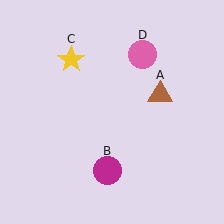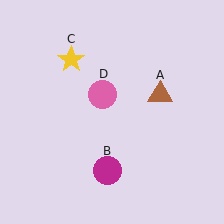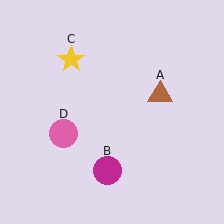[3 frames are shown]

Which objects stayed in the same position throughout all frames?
Brown triangle (object A) and magenta circle (object B) and yellow star (object C) remained stationary.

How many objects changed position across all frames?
1 object changed position: pink circle (object D).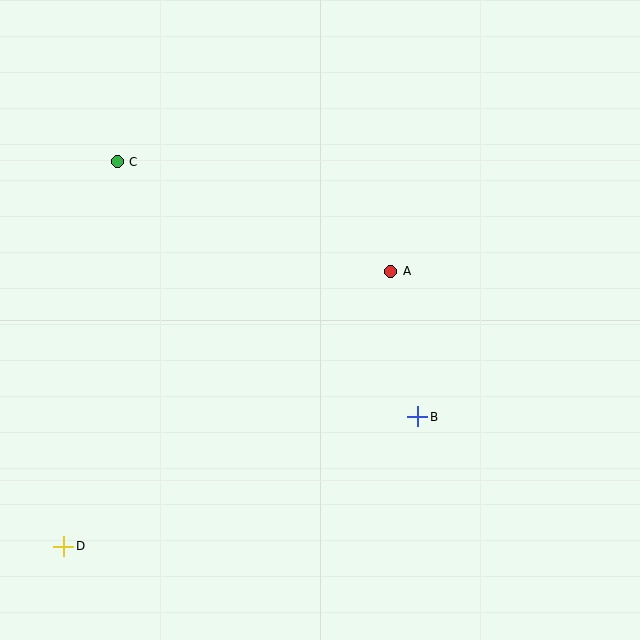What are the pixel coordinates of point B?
Point B is at (418, 417).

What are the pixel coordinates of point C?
Point C is at (117, 162).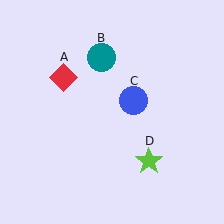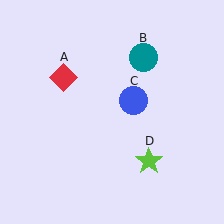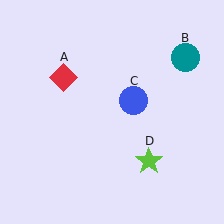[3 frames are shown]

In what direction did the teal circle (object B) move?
The teal circle (object B) moved right.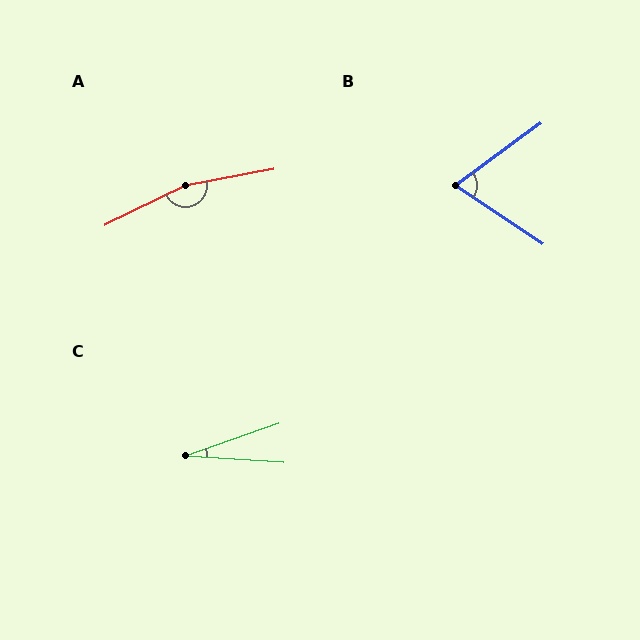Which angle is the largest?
A, at approximately 164 degrees.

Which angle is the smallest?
C, at approximately 23 degrees.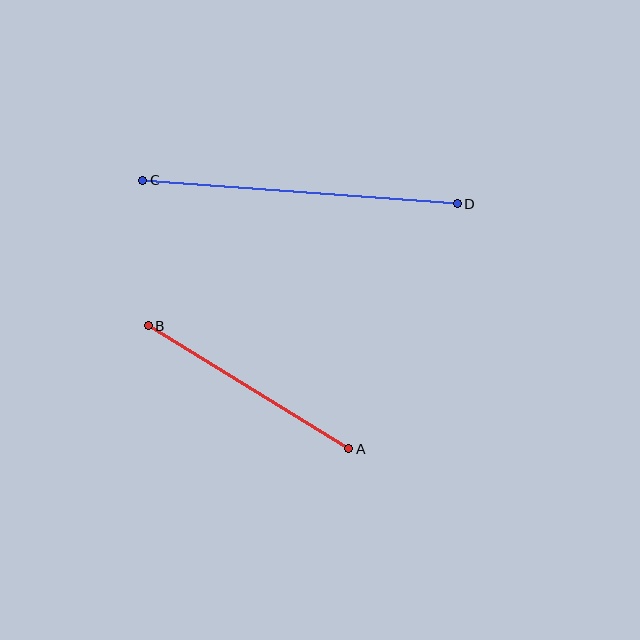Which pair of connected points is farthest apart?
Points C and D are farthest apart.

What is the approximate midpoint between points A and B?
The midpoint is at approximately (249, 387) pixels.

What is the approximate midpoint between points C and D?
The midpoint is at approximately (300, 192) pixels.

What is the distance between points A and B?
The distance is approximately 235 pixels.